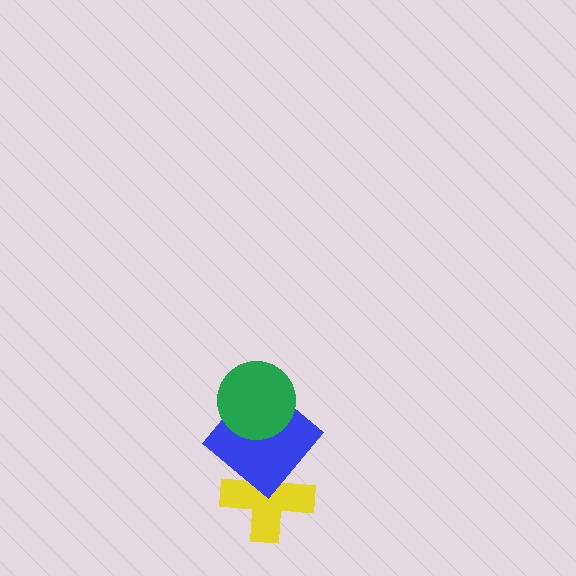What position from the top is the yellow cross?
The yellow cross is 3rd from the top.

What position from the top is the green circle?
The green circle is 1st from the top.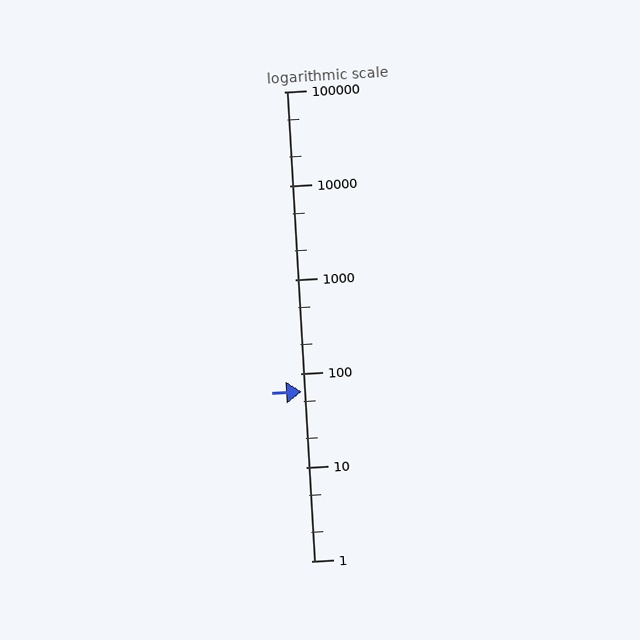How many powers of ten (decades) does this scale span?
The scale spans 5 decades, from 1 to 100000.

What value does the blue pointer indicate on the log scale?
The pointer indicates approximately 64.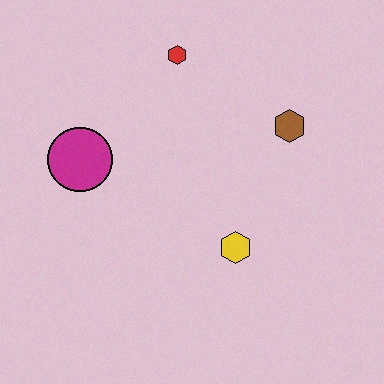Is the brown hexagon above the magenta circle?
Yes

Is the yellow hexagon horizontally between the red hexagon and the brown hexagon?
Yes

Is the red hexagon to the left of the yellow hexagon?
Yes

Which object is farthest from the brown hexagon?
The magenta circle is farthest from the brown hexagon.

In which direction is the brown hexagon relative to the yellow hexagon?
The brown hexagon is above the yellow hexagon.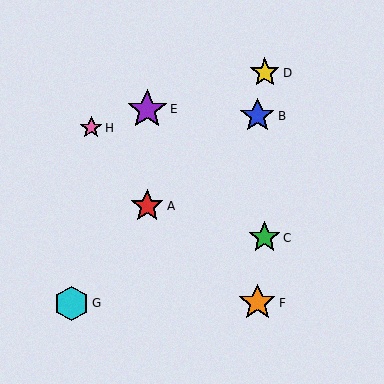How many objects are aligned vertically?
2 objects (A, E) are aligned vertically.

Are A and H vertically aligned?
No, A is at x≈147 and H is at x≈91.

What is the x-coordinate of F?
Object F is at x≈257.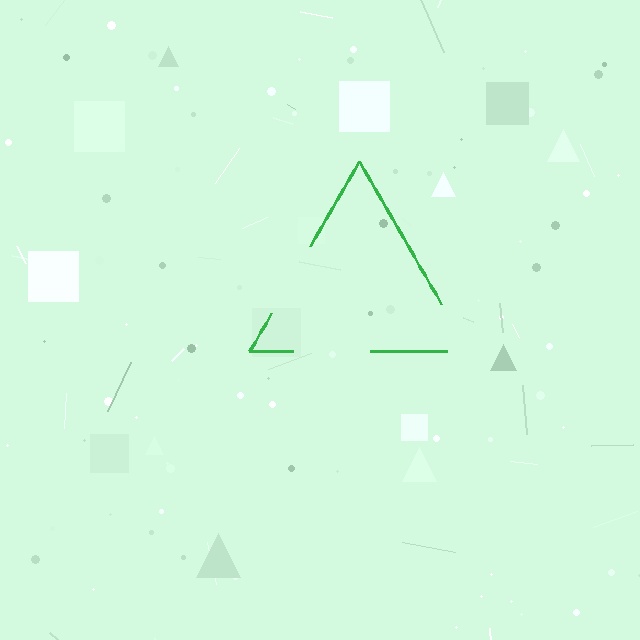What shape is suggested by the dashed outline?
The dashed outline suggests a triangle.